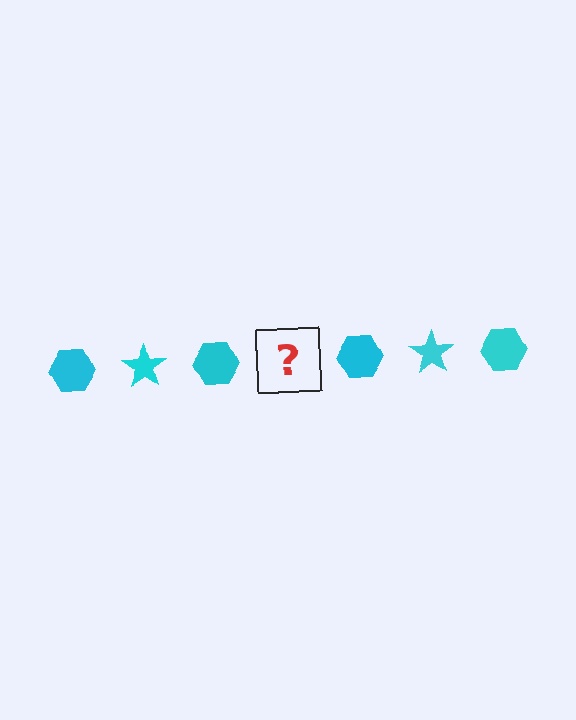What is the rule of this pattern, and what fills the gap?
The rule is that the pattern cycles through hexagon, star shapes in cyan. The gap should be filled with a cyan star.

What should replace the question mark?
The question mark should be replaced with a cyan star.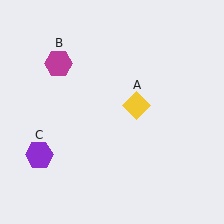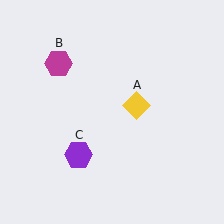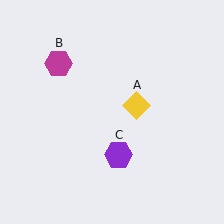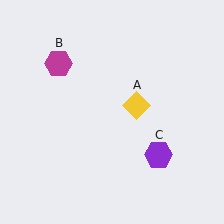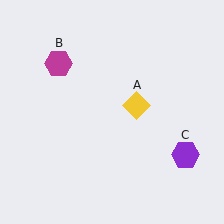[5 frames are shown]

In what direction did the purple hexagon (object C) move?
The purple hexagon (object C) moved right.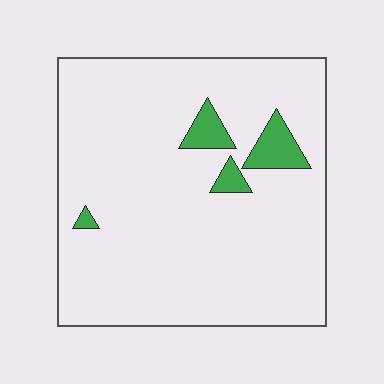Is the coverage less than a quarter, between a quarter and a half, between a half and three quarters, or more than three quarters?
Less than a quarter.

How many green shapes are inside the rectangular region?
4.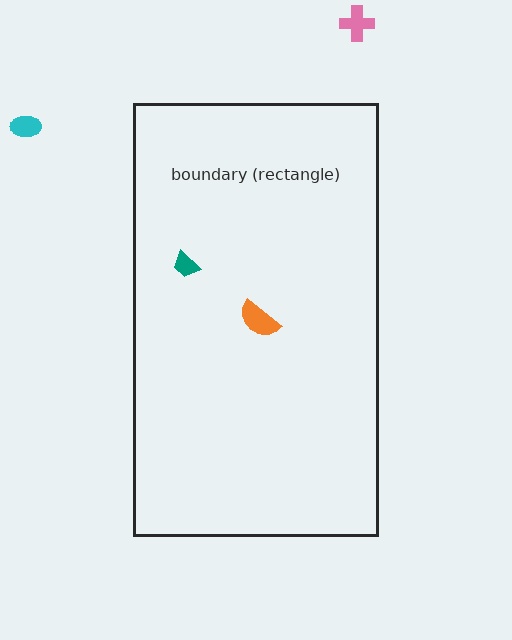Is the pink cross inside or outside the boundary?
Outside.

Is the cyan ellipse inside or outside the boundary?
Outside.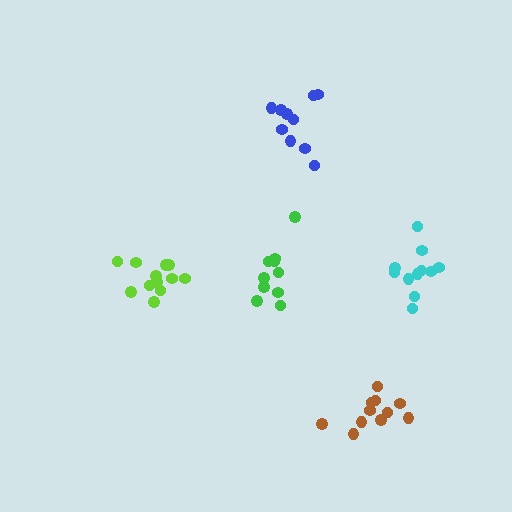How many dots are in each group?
Group 1: 12 dots, Group 2: 10 dots, Group 3: 11 dots, Group 4: 10 dots, Group 5: 11 dots (54 total).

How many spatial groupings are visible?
There are 5 spatial groupings.